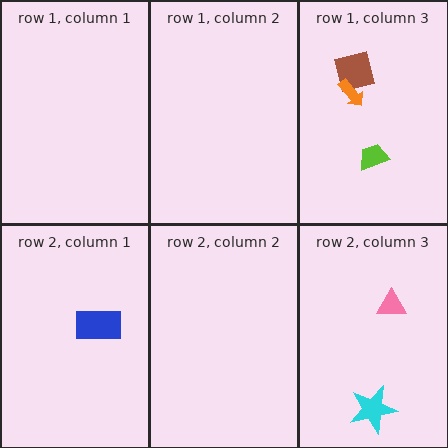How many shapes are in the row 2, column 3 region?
2.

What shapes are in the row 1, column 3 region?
The lime trapezoid, the brown square, the orange arrow.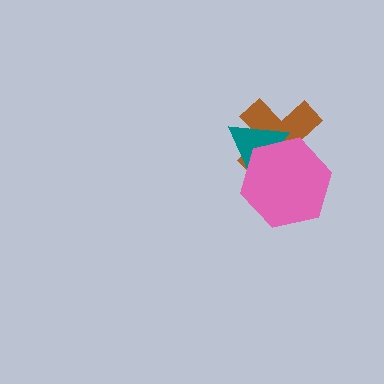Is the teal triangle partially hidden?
Yes, it is partially covered by another shape.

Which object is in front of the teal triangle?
The pink hexagon is in front of the teal triangle.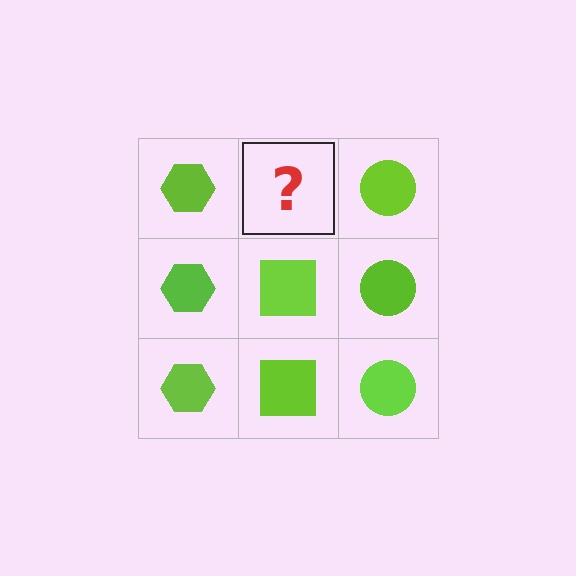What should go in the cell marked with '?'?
The missing cell should contain a lime square.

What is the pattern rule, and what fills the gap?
The rule is that each column has a consistent shape. The gap should be filled with a lime square.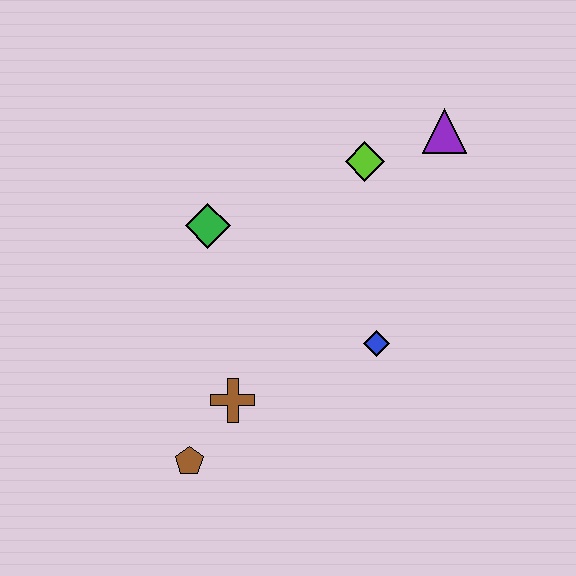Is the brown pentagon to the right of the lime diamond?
No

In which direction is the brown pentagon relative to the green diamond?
The brown pentagon is below the green diamond.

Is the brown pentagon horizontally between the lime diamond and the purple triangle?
No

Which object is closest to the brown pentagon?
The brown cross is closest to the brown pentagon.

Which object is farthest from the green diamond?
The purple triangle is farthest from the green diamond.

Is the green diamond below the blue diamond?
No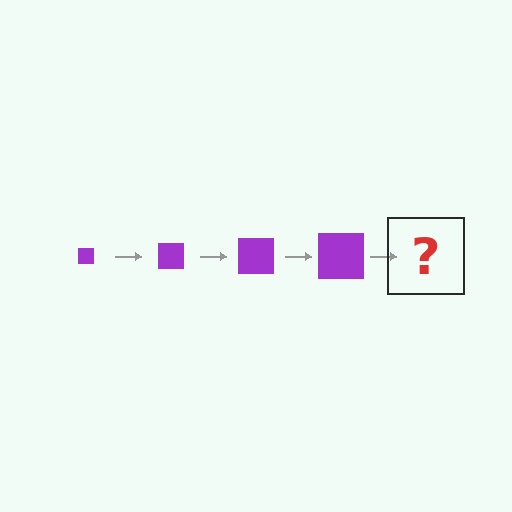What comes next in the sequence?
The next element should be a purple square, larger than the previous one.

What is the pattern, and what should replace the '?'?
The pattern is that the square gets progressively larger each step. The '?' should be a purple square, larger than the previous one.